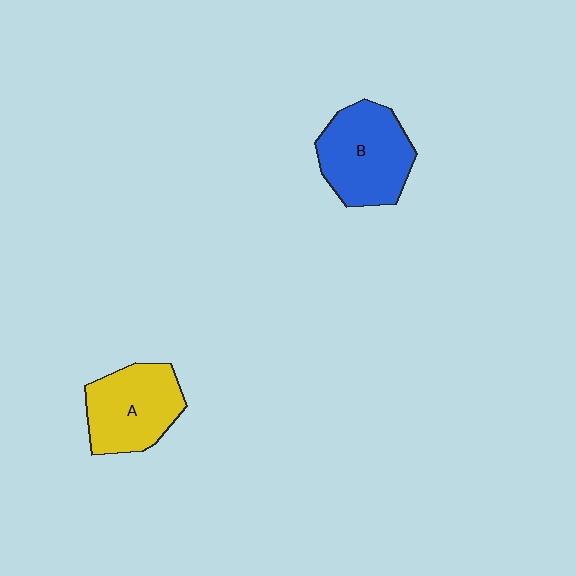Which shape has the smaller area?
Shape A (yellow).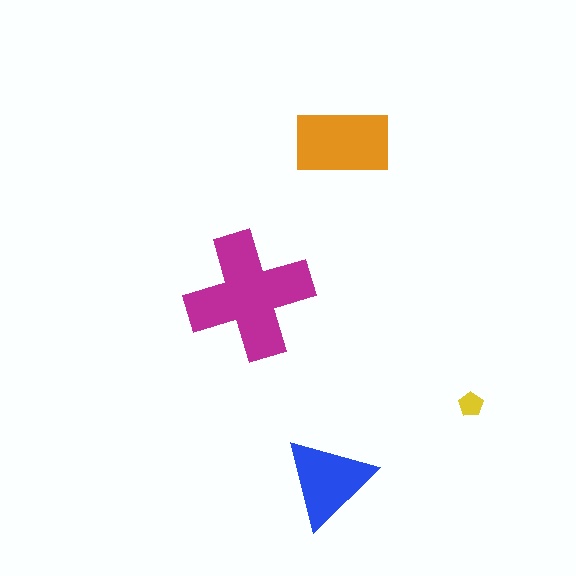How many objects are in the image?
There are 4 objects in the image.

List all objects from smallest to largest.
The yellow pentagon, the blue triangle, the orange rectangle, the magenta cross.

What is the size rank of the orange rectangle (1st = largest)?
2nd.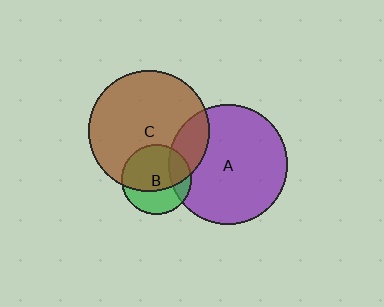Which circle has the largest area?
Circle C (brown).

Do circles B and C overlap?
Yes.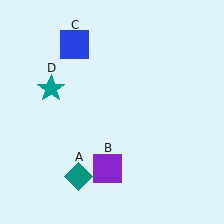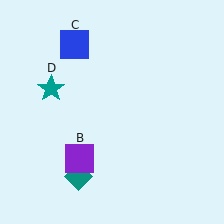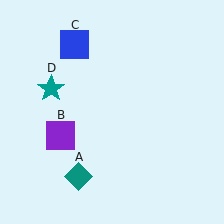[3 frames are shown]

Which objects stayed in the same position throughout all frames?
Teal diamond (object A) and blue square (object C) and teal star (object D) remained stationary.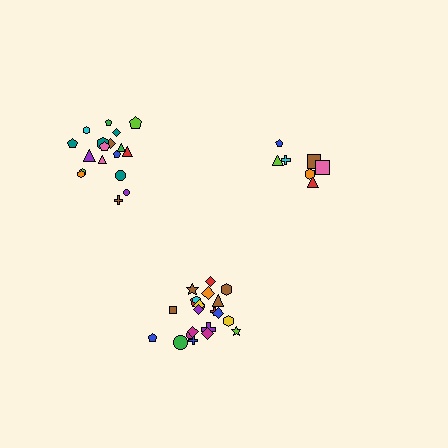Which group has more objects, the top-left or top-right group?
The top-left group.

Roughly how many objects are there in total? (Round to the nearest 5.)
Roughly 50 objects in total.